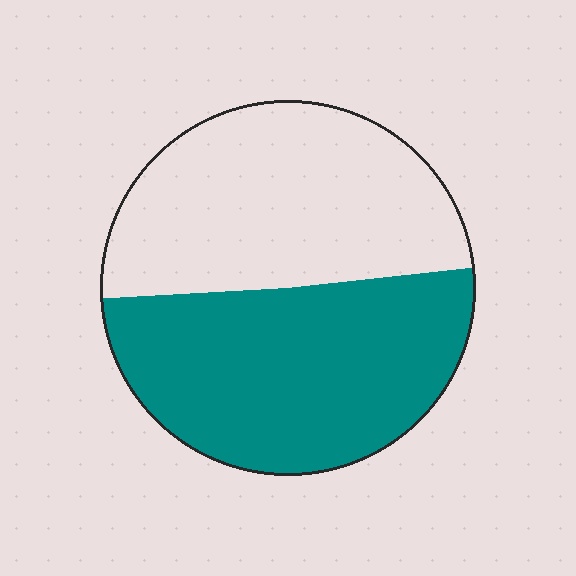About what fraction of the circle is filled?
About one half (1/2).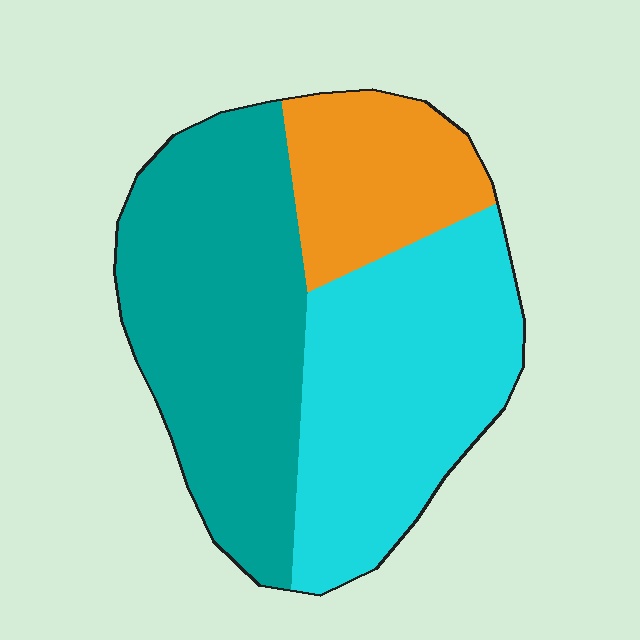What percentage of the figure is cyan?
Cyan covers about 40% of the figure.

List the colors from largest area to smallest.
From largest to smallest: teal, cyan, orange.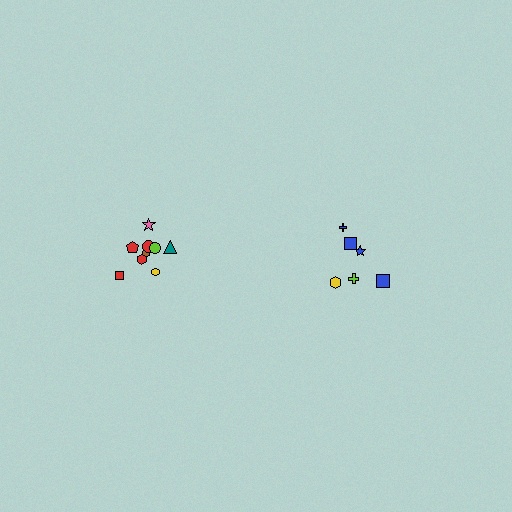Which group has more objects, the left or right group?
The left group.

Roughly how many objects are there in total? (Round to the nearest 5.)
Roughly 15 objects in total.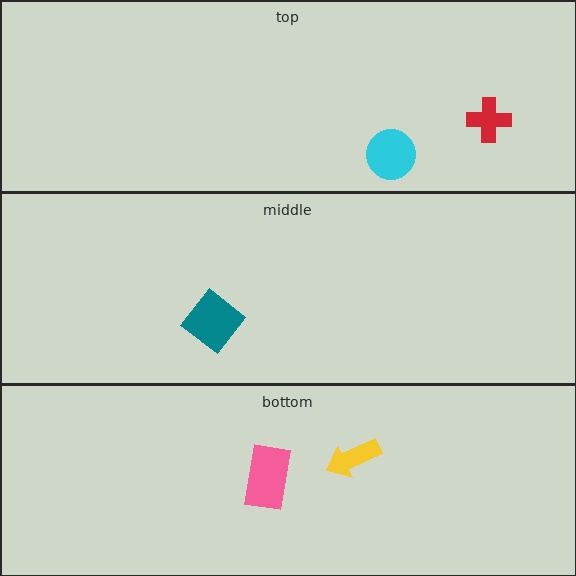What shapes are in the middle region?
The teal diamond.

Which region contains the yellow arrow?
The bottom region.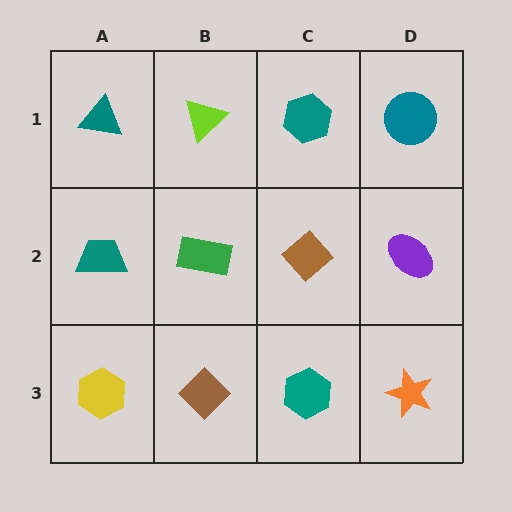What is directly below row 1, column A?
A teal trapezoid.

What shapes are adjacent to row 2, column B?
A lime triangle (row 1, column B), a brown diamond (row 3, column B), a teal trapezoid (row 2, column A), a brown diamond (row 2, column C).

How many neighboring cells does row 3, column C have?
3.